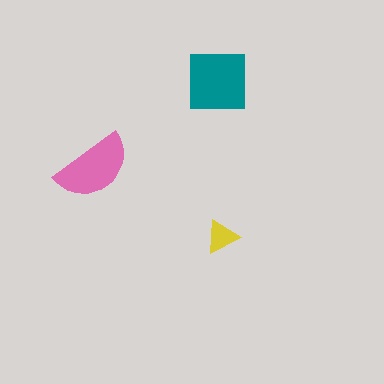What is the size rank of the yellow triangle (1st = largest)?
3rd.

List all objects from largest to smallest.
The teal square, the pink semicircle, the yellow triangle.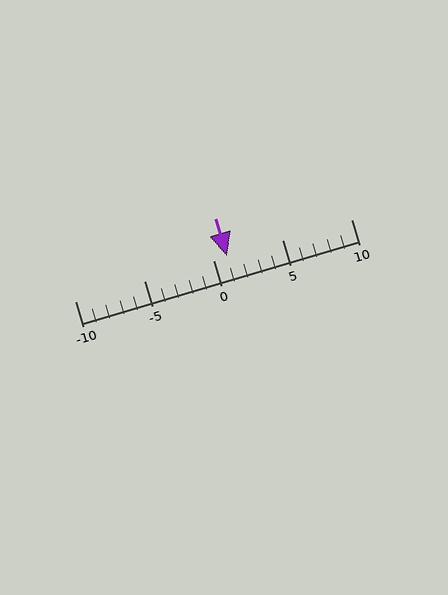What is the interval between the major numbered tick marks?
The major tick marks are spaced 5 units apart.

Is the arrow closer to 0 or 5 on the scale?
The arrow is closer to 0.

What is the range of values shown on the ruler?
The ruler shows values from -10 to 10.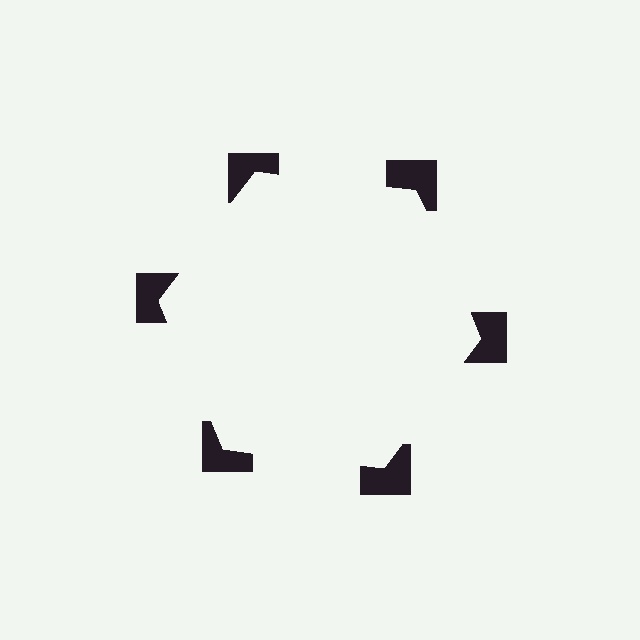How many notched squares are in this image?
There are 6 — one at each vertex of the illusory hexagon.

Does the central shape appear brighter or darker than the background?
It typically appears slightly brighter than the background, even though no actual brightness change is drawn.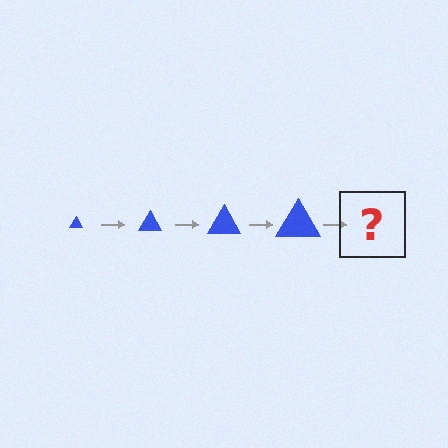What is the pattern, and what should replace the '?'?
The pattern is that the triangle gets progressively larger each step. The '?' should be a blue triangle, larger than the previous one.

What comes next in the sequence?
The next element should be a blue triangle, larger than the previous one.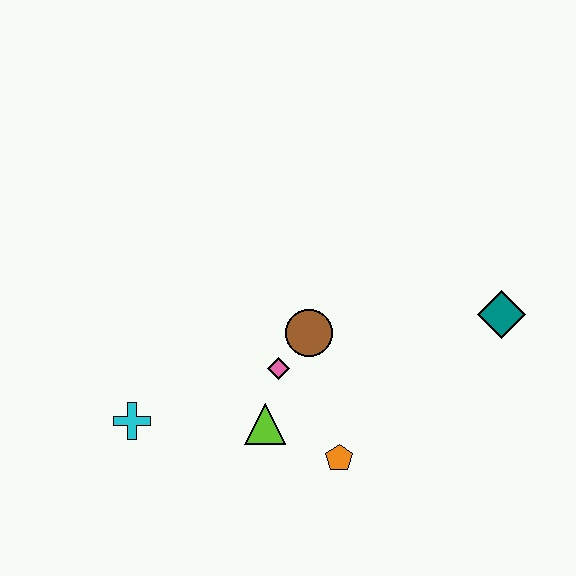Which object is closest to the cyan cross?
The lime triangle is closest to the cyan cross.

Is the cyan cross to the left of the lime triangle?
Yes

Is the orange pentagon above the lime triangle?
No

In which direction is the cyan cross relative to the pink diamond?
The cyan cross is to the left of the pink diamond.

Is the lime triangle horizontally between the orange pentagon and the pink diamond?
No